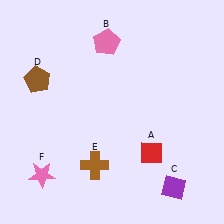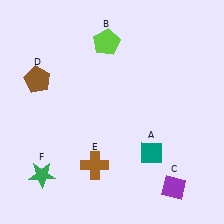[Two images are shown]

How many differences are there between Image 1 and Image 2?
There are 3 differences between the two images.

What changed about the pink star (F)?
In Image 1, F is pink. In Image 2, it changed to green.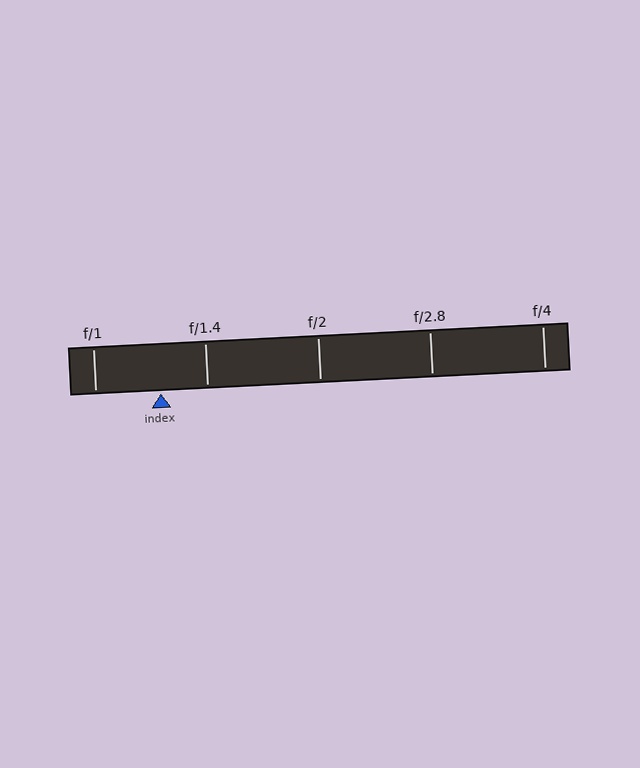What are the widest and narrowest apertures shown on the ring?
The widest aperture shown is f/1 and the narrowest is f/4.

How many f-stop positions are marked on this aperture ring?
There are 5 f-stop positions marked.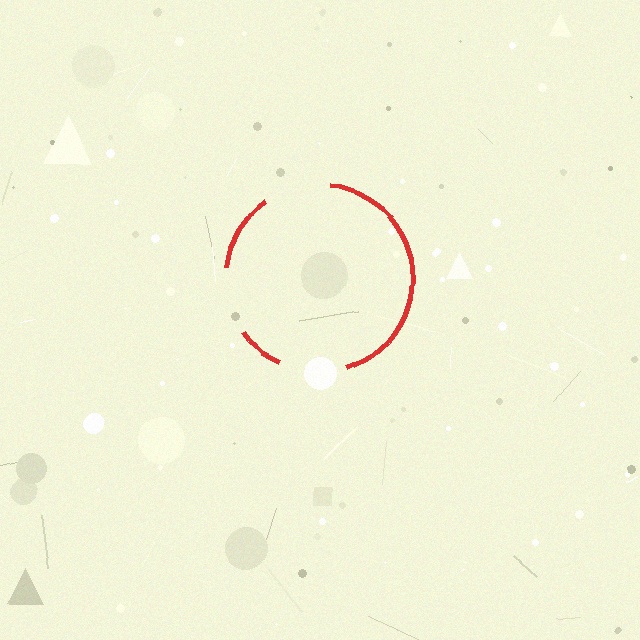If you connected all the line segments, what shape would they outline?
They would outline a circle.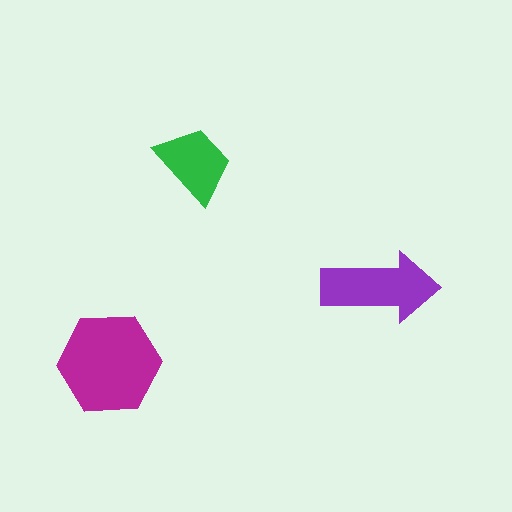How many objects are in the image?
There are 3 objects in the image.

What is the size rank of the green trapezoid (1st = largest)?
3rd.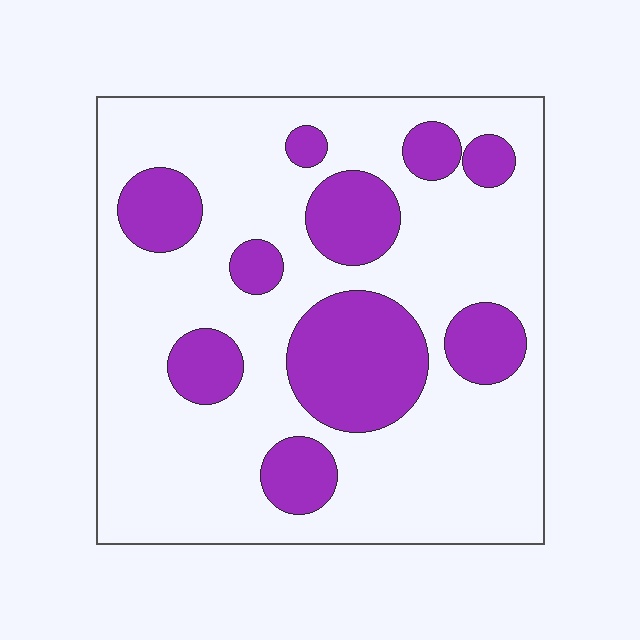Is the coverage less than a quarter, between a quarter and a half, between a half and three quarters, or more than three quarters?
Between a quarter and a half.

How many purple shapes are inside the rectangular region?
10.